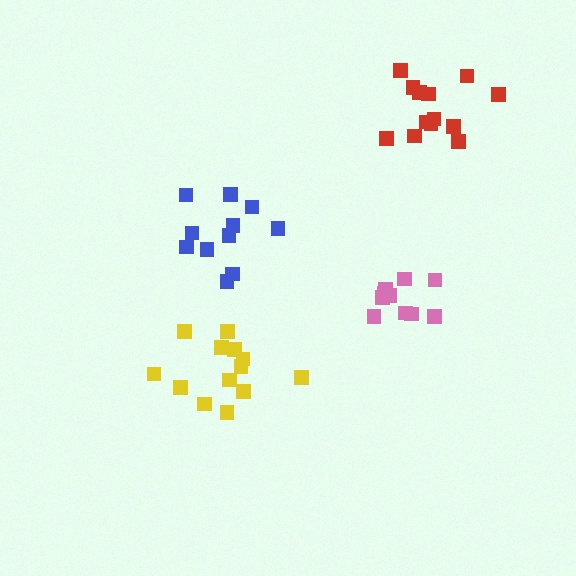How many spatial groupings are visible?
There are 4 spatial groupings.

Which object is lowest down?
The yellow cluster is bottommost.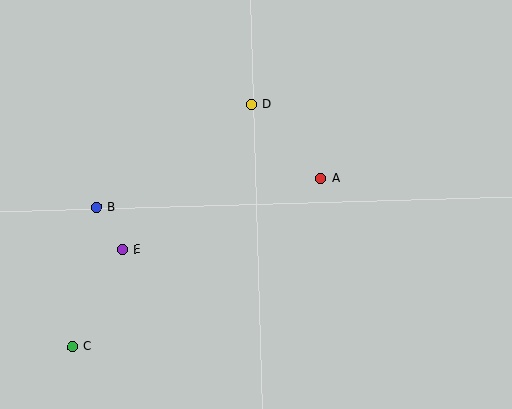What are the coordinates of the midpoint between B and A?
The midpoint between B and A is at (209, 193).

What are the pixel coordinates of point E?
Point E is at (122, 250).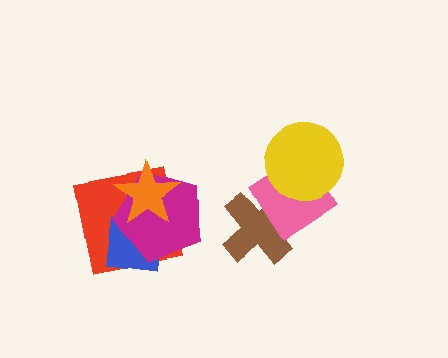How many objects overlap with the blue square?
3 objects overlap with the blue square.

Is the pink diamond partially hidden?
Yes, it is partially covered by another shape.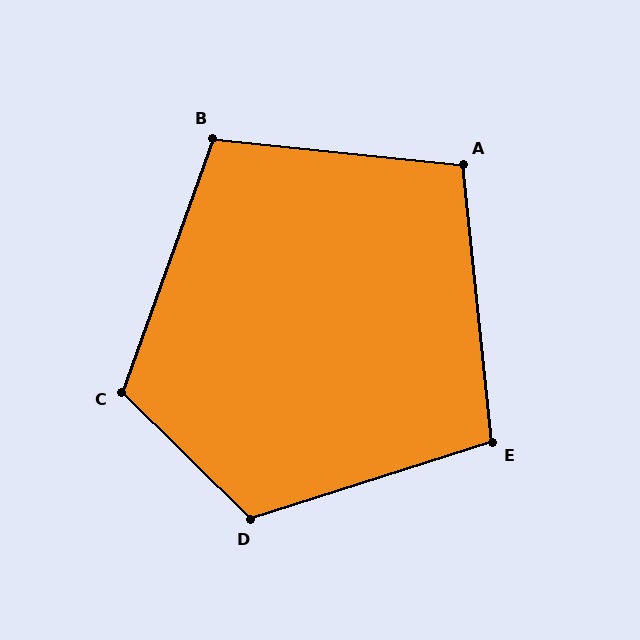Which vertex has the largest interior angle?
D, at approximately 118 degrees.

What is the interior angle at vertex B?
Approximately 104 degrees (obtuse).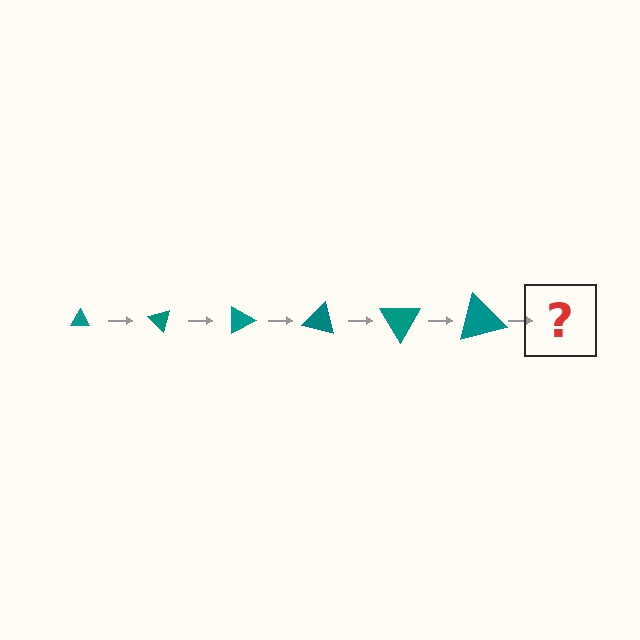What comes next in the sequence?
The next element should be a triangle, larger than the previous one and rotated 270 degrees from the start.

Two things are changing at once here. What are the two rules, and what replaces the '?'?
The two rules are that the triangle grows larger each step and it rotates 45 degrees each step. The '?' should be a triangle, larger than the previous one and rotated 270 degrees from the start.